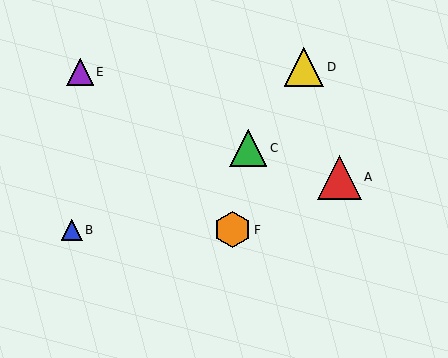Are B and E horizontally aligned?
No, B is at y≈230 and E is at y≈72.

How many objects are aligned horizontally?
2 objects (B, F) are aligned horizontally.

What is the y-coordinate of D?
Object D is at y≈67.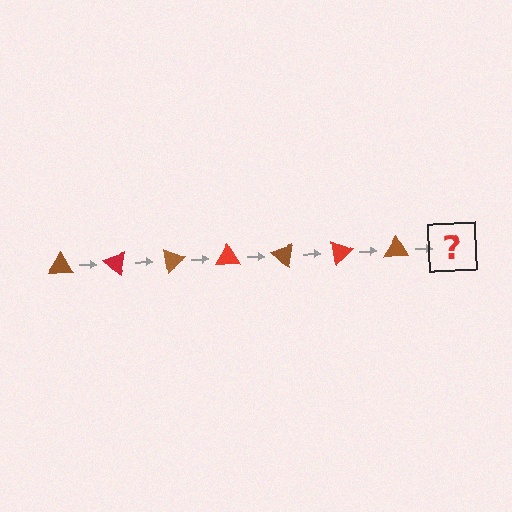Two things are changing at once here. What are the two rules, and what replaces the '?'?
The two rules are that it rotates 40 degrees each step and the color cycles through brown and red. The '?' should be a red triangle, rotated 280 degrees from the start.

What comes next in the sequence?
The next element should be a red triangle, rotated 280 degrees from the start.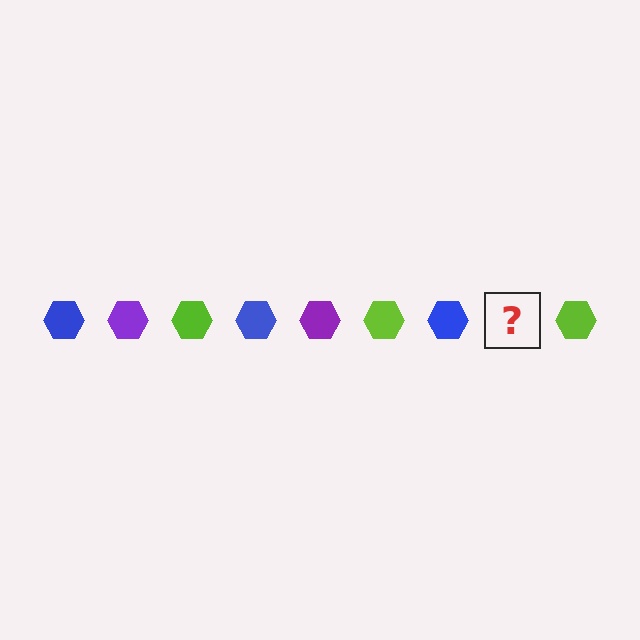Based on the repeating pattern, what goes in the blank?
The blank should be a purple hexagon.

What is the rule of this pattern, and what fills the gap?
The rule is that the pattern cycles through blue, purple, lime hexagons. The gap should be filled with a purple hexagon.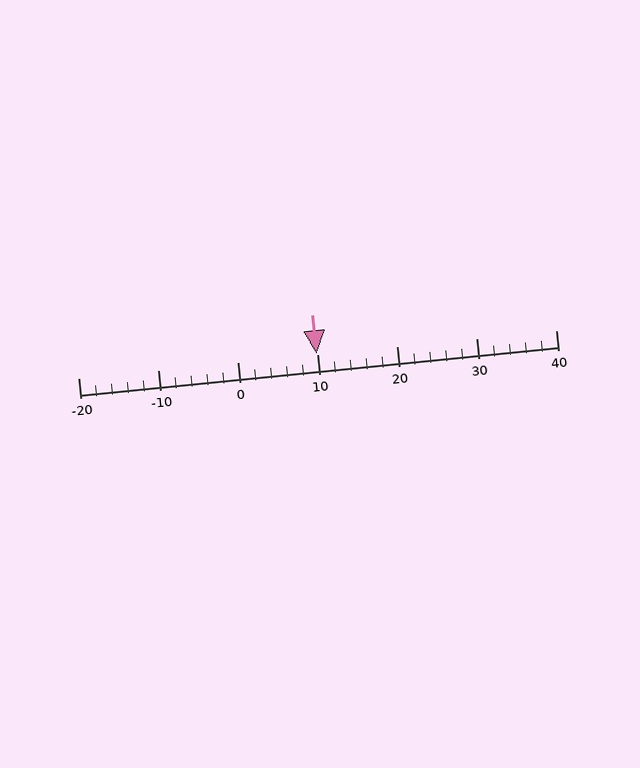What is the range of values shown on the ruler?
The ruler shows values from -20 to 40.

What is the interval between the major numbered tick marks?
The major tick marks are spaced 10 units apart.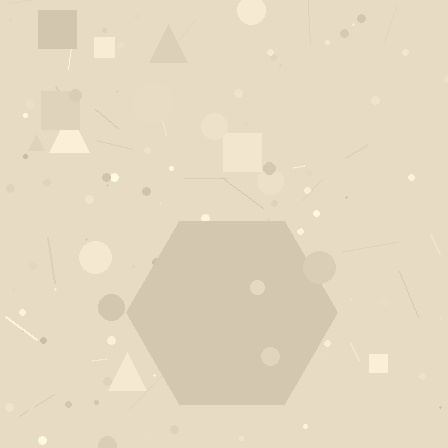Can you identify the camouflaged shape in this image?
The camouflaged shape is a hexagon.